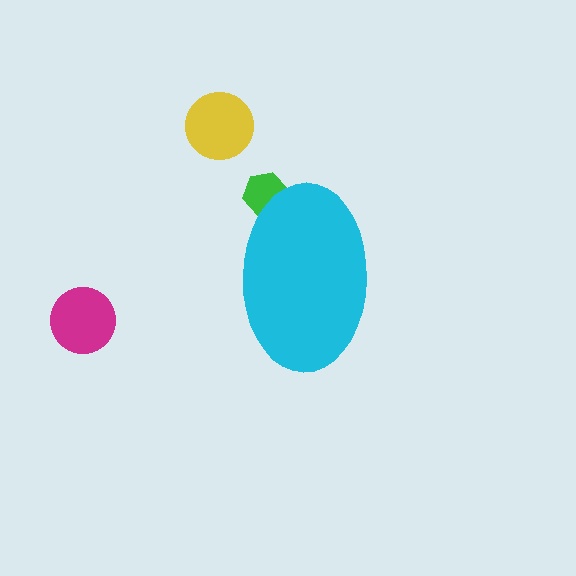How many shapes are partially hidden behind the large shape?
1 shape is partially hidden.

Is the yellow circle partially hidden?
No, the yellow circle is fully visible.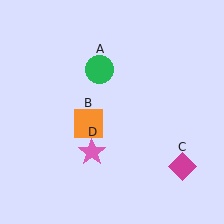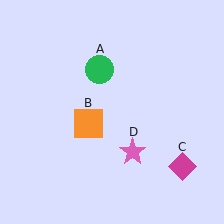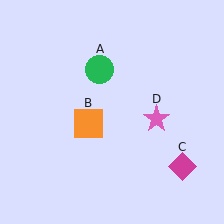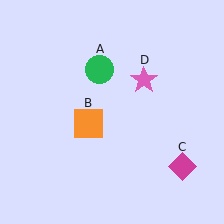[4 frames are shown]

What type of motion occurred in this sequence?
The pink star (object D) rotated counterclockwise around the center of the scene.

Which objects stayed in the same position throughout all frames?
Green circle (object A) and orange square (object B) and magenta diamond (object C) remained stationary.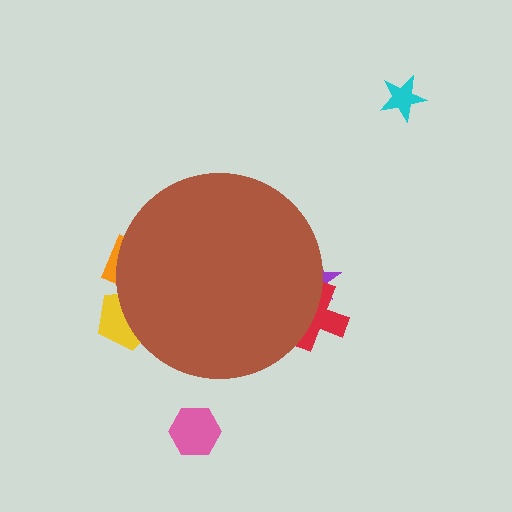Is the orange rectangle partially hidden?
Yes, the orange rectangle is partially hidden behind the brown circle.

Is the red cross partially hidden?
Yes, the red cross is partially hidden behind the brown circle.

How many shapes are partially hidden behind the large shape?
4 shapes are partially hidden.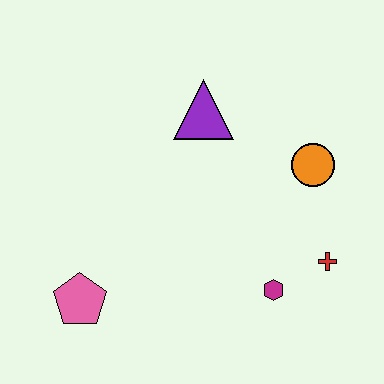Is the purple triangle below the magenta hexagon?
No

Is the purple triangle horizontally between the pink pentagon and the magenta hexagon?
Yes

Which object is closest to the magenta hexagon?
The red cross is closest to the magenta hexagon.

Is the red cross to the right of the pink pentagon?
Yes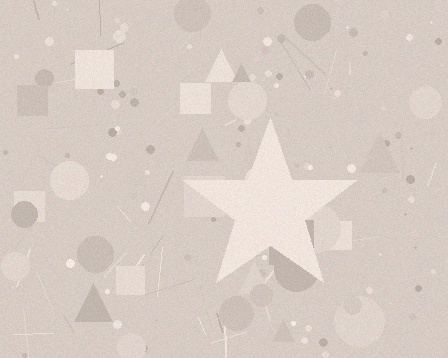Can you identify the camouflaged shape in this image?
The camouflaged shape is a star.